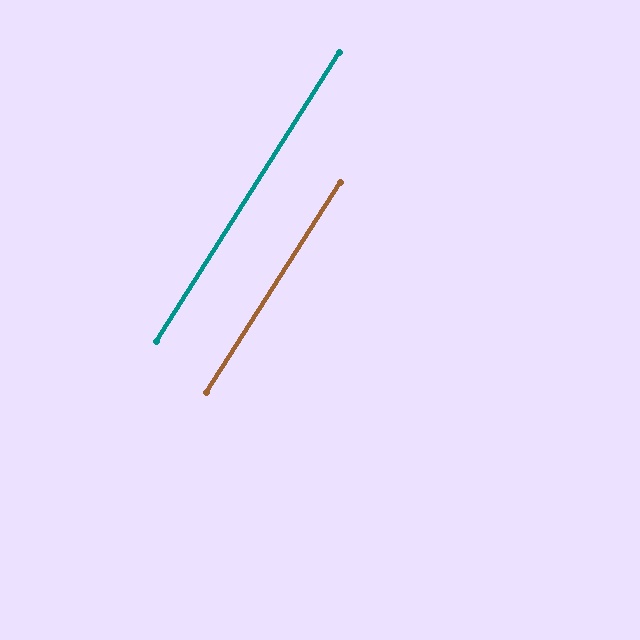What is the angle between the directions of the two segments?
Approximately 0 degrees.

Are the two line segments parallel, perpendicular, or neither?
Parallel — their directions differ by only 0.2°.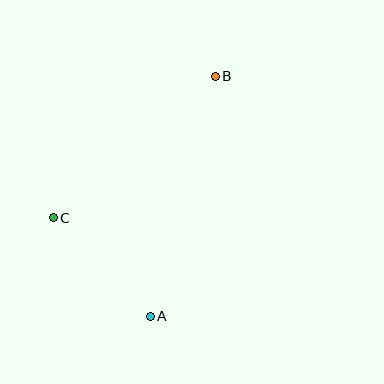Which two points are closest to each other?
Points A and C are closest to each other.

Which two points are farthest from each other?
Points A and B are farthest from each other.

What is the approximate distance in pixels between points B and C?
The distance between B and C is approximately 215 pixels.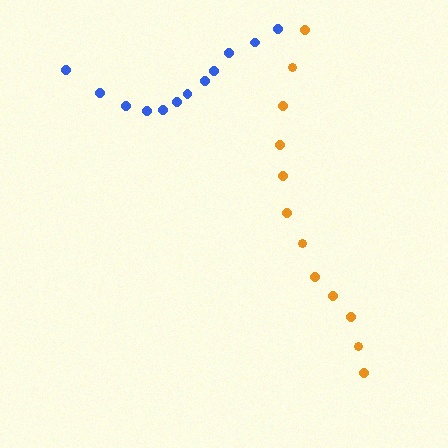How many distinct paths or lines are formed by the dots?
There are 2 distinct paths.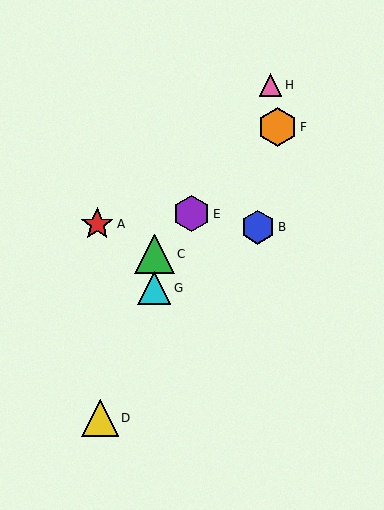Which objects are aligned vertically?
Objects C, G are aligned vertically.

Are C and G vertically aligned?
Yes, both are at x≈154.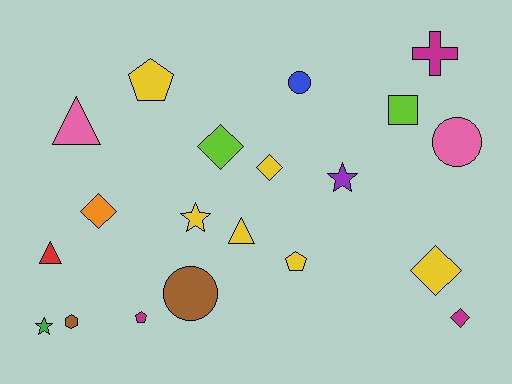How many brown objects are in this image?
There are 2 brown objects.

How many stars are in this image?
There are 3 stars.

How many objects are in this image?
There are 20 objects.